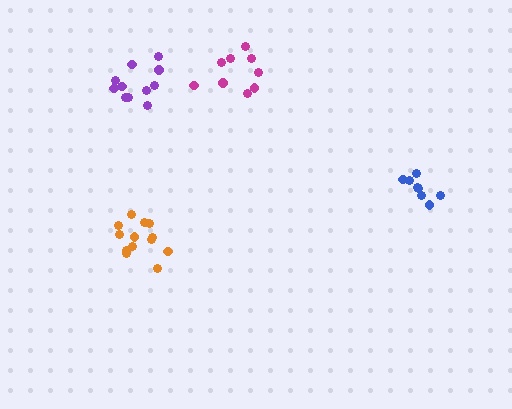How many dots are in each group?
Group 1: 13 dots, Group 2: 9 dots, Group 3: 11 dots, Group 4: 8 dots (41 total).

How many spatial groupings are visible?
There are 4 spatial groupings.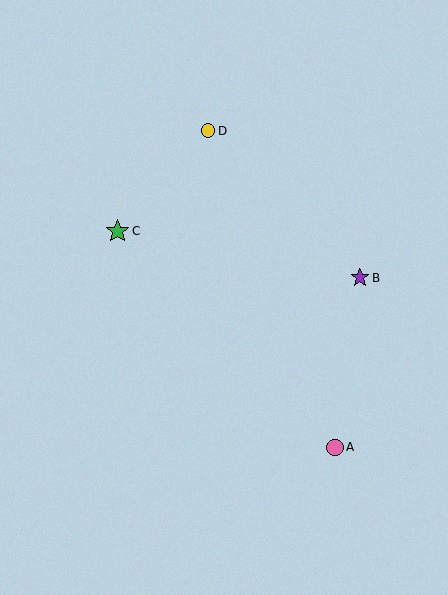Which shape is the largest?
The green star (labeled C) is the largest.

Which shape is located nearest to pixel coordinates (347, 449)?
The pink circle (labeled A) at (335, 447) is nearest to that location.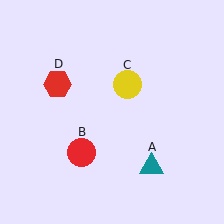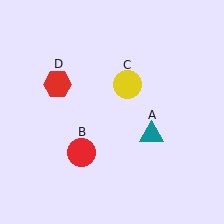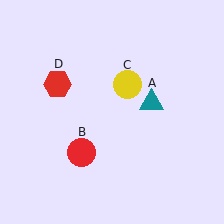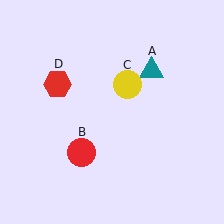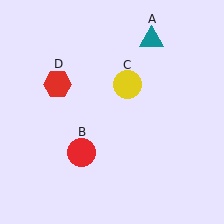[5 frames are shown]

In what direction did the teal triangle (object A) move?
The teal triangle (object A) moved up.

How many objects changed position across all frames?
1 object changed position: teal triangle (object A).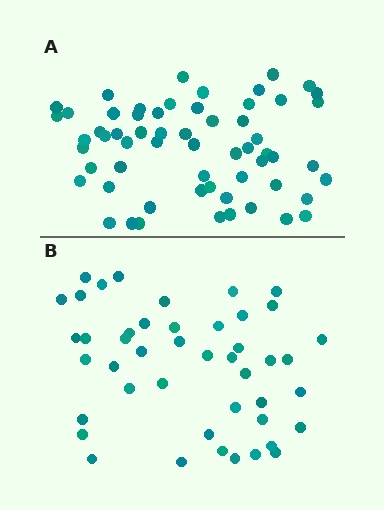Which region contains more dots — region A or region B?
Region A (the top region) has more dots.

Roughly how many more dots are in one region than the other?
Region A has approximately 15 more dots than region B.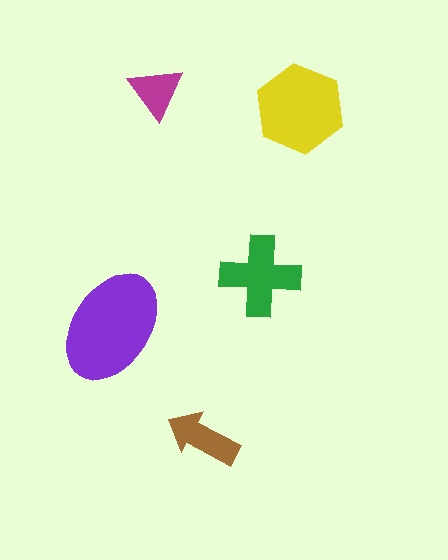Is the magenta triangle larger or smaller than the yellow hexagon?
Smaller.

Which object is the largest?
The purple ellipse.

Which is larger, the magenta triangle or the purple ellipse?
The purple ellipse.